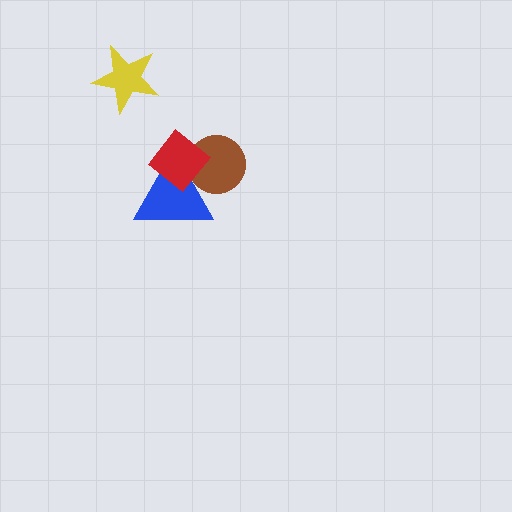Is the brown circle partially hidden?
Yes, it is partially covered by another shape.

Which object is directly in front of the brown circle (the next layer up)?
The blue triangle is directly in front of the brown circle.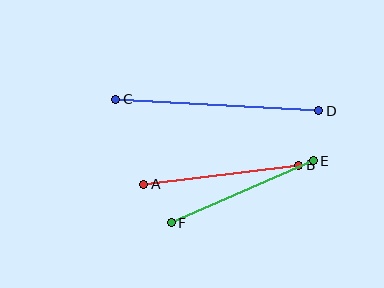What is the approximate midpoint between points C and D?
The midpoint is at approximately (217, 105) pixels.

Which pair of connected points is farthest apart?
Points C and D are farthest apart.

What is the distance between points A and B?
The distance is approximately 156 pixels.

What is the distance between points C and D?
The distance is approximately 203 pixels.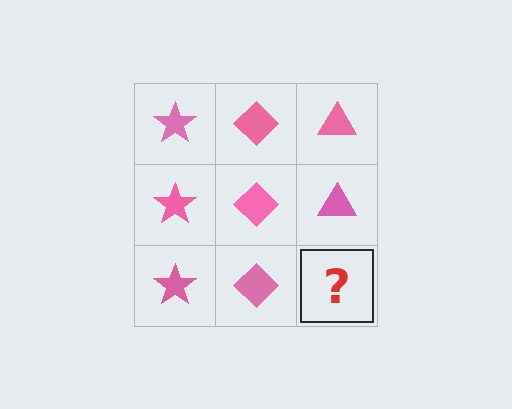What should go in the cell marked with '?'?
The missing cell should contain a pink triangle.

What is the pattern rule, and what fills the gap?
The rule is that each column has a consistent shape. The gap should be filled with a pink triangle.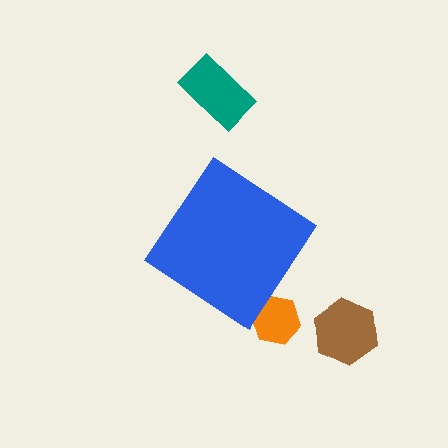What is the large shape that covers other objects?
A blue diamond.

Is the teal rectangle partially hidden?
No, the teal rectangle is fully visible.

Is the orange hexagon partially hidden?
Yes, the orange hexagon is partially hidden behind the blue diamond.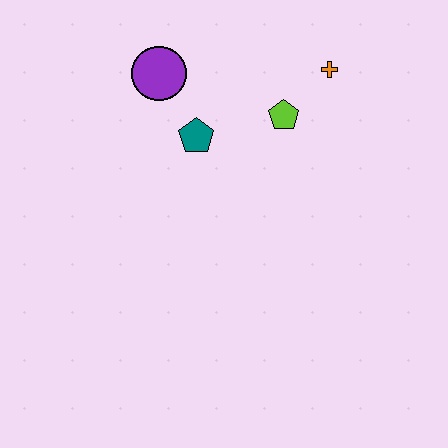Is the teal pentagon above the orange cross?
No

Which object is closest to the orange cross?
The lime pentagon is closest to the orange cross.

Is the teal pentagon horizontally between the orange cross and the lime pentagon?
No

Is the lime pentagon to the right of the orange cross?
No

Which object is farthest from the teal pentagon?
The orange cross is farthest from the teal pentagon.